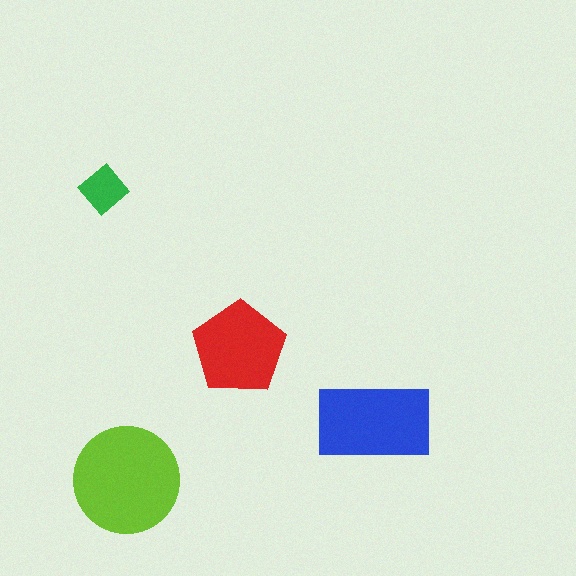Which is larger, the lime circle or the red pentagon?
The lime circle.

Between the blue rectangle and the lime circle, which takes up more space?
The lime circle.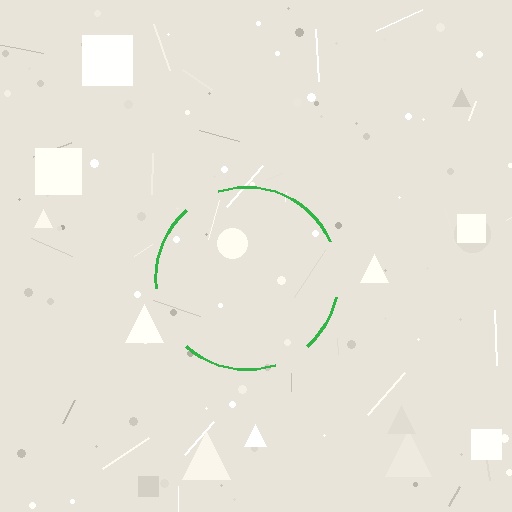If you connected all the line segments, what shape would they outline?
They would outline a circle.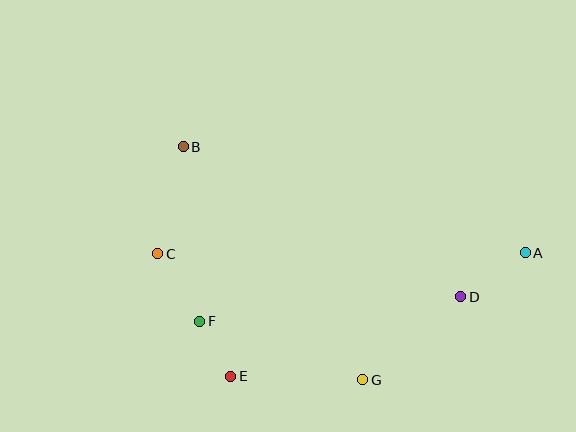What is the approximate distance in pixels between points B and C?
The distance between B and C is approximately 110 pixels.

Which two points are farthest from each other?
Points A and C are farthest from each other.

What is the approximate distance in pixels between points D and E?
The distance between D and E is approximately 244 pixels.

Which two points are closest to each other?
Points E and F are closest to each other.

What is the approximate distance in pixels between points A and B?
The distance between A and B is approximately 358 pixels.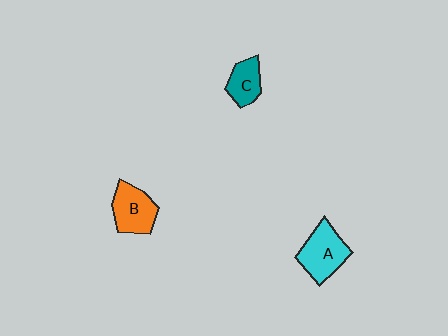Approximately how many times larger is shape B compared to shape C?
Approximately 1.4 times.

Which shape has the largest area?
Shape A (cyan).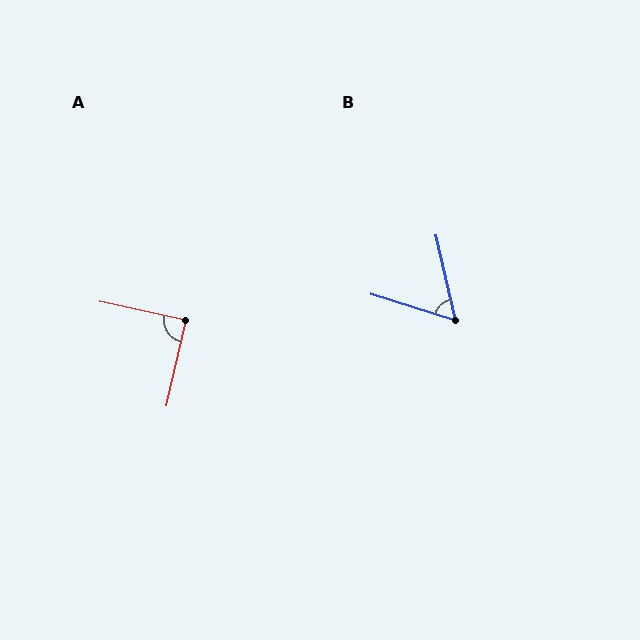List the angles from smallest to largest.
B (60°), A (90°).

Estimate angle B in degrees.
Approximately 60 degrees.